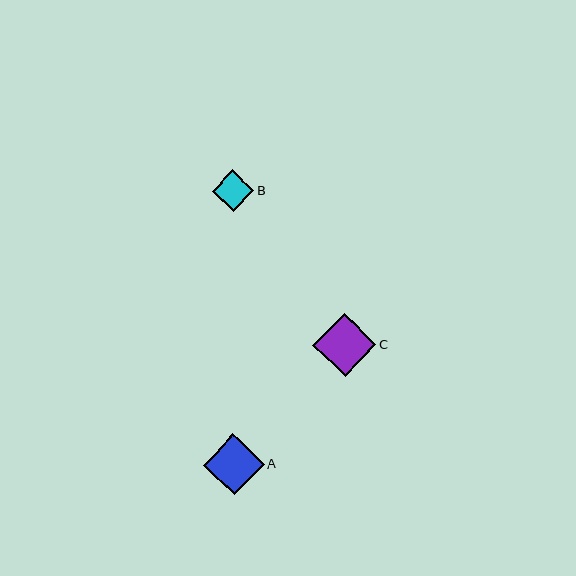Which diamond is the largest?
Diamond C is the largest with a size of approximately 63 pixels.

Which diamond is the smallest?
Diamond B is the smallest with a size of approximately 42 pixels.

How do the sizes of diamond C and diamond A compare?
Diamond C and diamond A are approximately the same size.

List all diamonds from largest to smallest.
From largest to smallest: C, A, B.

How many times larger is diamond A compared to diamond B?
Diamond A is approximately 1.5 times the size of diamond B.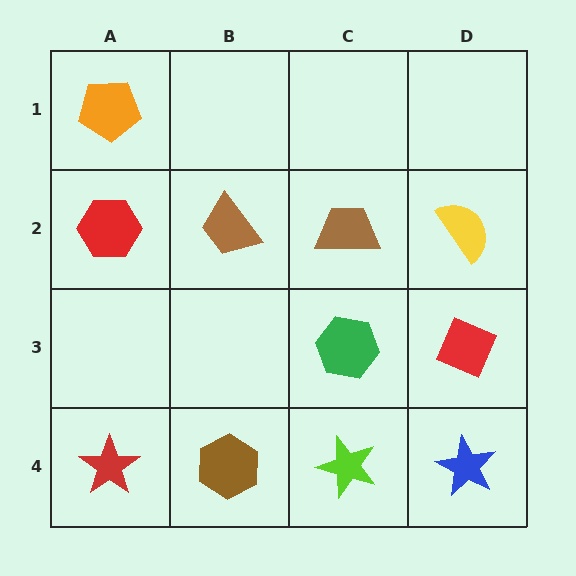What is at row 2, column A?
A red hexagon.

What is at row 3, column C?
A green hexagon.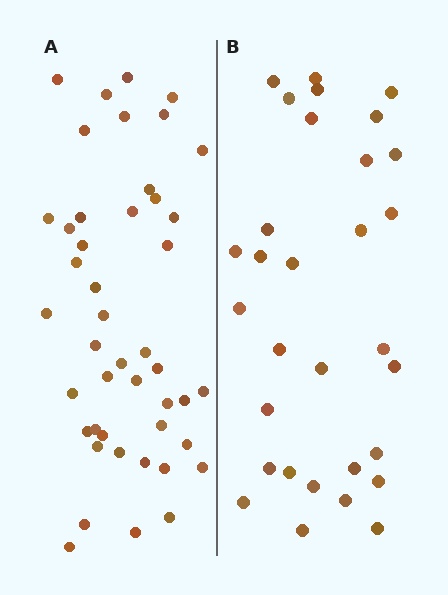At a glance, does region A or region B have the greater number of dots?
Region A (the left region) has more dots.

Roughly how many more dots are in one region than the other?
Region A has approximately 15 more dots than region B.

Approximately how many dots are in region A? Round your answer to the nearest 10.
About 40 dots. (The exact count is 45, which rounds to 40.)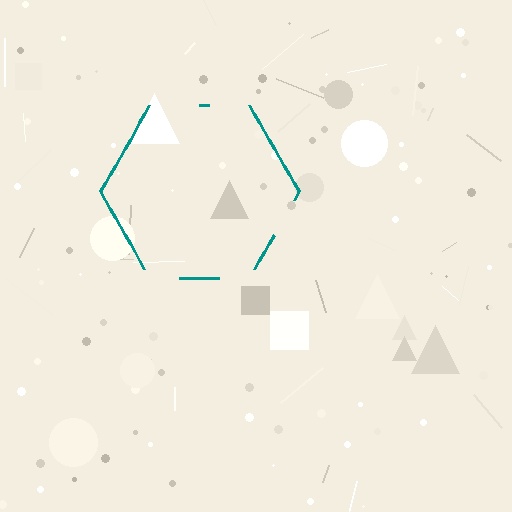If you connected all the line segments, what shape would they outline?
They would outline a hexagon.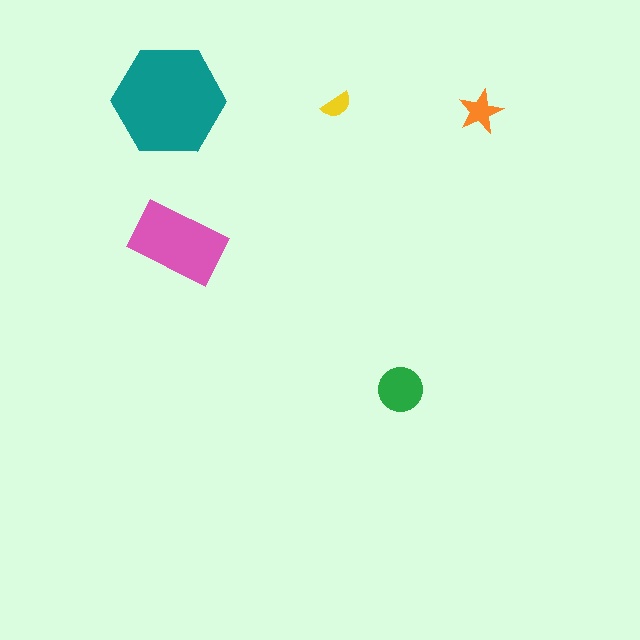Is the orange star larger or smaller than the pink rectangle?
Smaller.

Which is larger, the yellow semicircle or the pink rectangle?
The pink rectangle.